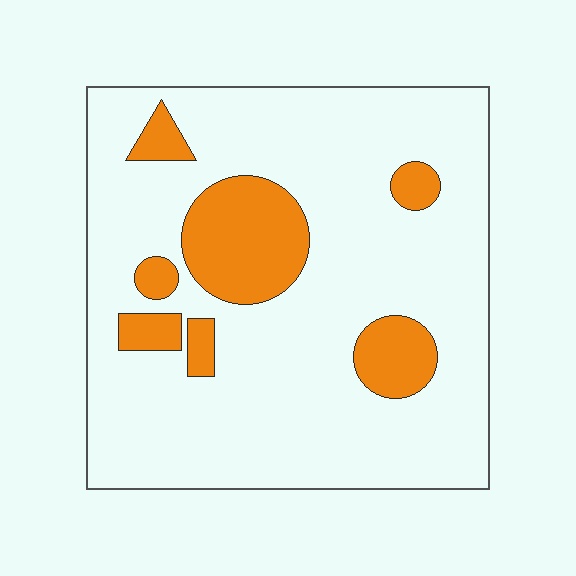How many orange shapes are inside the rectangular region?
7.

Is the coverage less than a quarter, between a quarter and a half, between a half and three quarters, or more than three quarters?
Less than a quarter.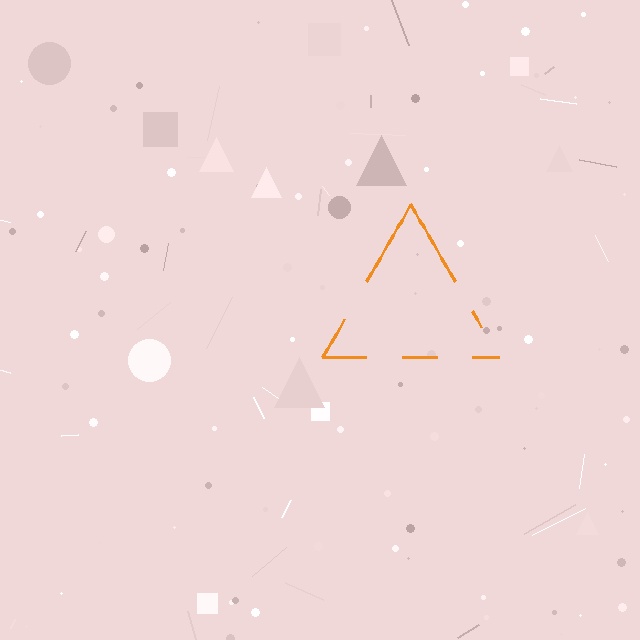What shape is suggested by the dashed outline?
The dashed outline suggests a triangle.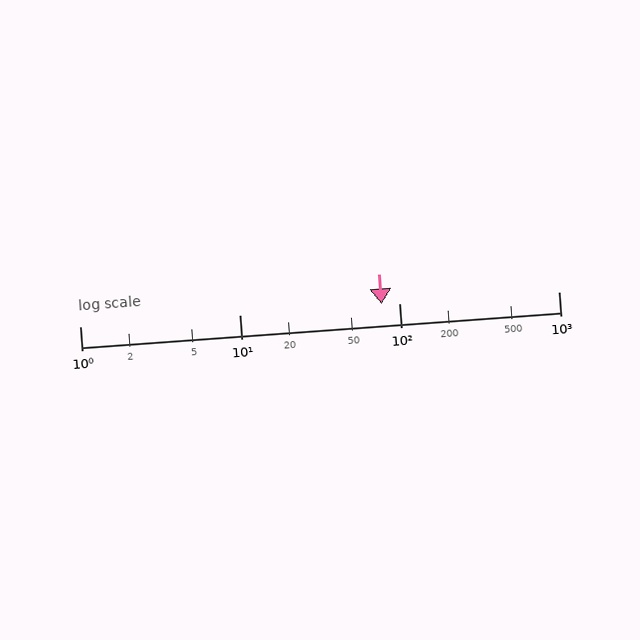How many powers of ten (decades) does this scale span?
The scale spans 3 decades, from 1 to 1000.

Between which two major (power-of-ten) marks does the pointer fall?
The pointer is between 10 and 100.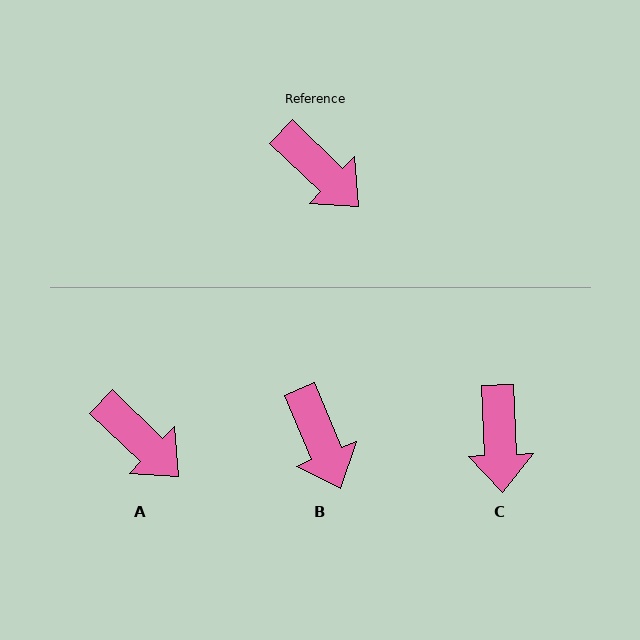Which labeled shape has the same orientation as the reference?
A.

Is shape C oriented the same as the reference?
No, it is off by about 43 degrees.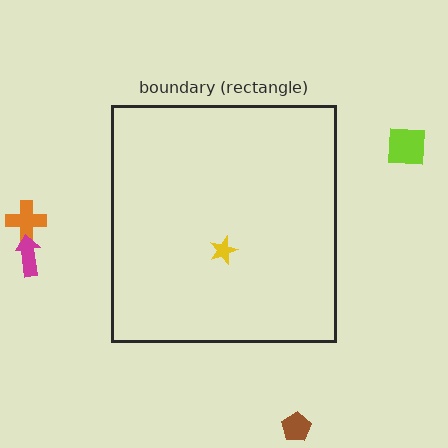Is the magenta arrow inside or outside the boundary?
Outside.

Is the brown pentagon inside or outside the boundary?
Outside.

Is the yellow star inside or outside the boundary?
Inside.